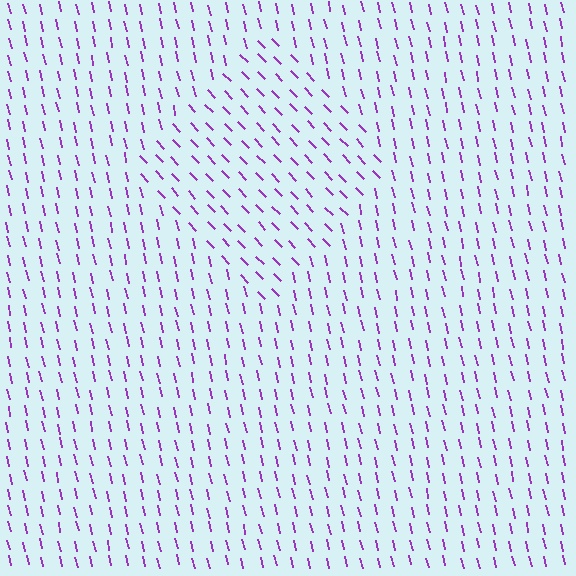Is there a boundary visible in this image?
Yes, there is a texture boundary formed by a change in line orientation.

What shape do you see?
I see a diamond.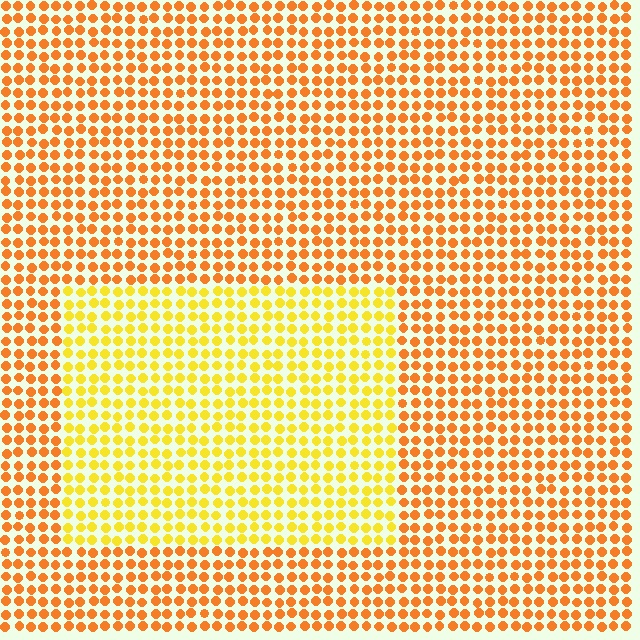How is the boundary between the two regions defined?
The boundary is defined purely by a slight shift in hue (about 30 degrees). Spacing, size, and orientation are identical on both sides.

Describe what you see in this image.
The image is filled with small orange elements in a uniform arrangement. A rectangle-shaped region is visible where the elements are tinted to a slightly different hue, forming a subtle color boundary.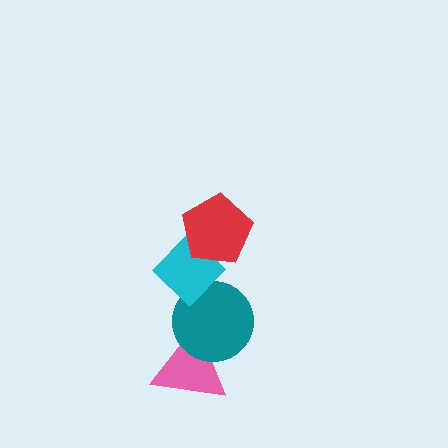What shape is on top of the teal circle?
The cyan diamond is on top of the teal circle.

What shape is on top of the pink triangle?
The teal circle is on top of the pink triangle.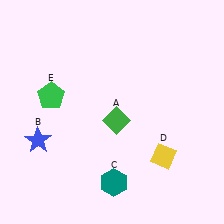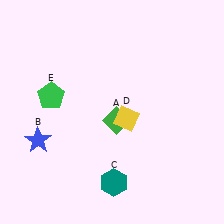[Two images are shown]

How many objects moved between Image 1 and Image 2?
1 object moved between the two images.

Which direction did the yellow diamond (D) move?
The yellow diamond (D) moved up.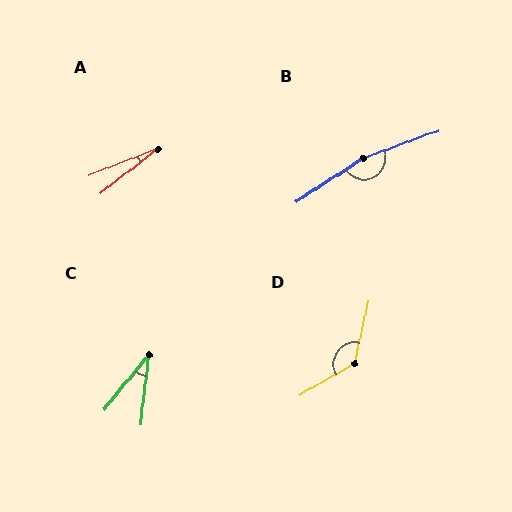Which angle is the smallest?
A, at approximately 16 degrees.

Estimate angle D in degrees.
Approximately 132 degrees.